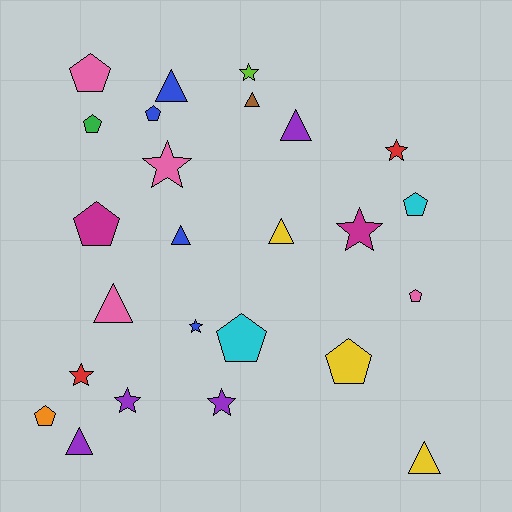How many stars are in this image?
There are 8 stars.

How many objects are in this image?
There are 25 objects.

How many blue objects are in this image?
There are 4 blue objects.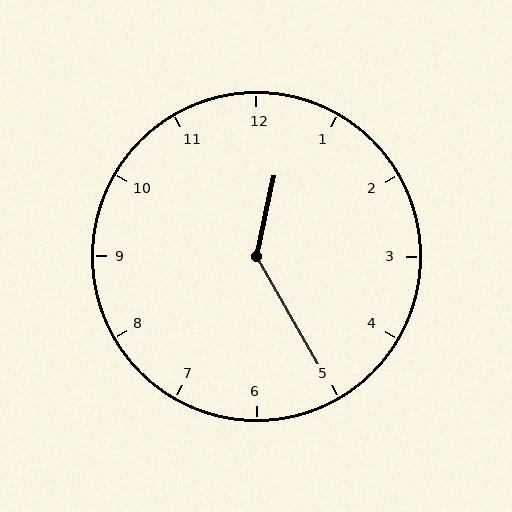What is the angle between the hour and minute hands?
Approximately 138 degrees.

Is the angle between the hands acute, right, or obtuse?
It is obtuse.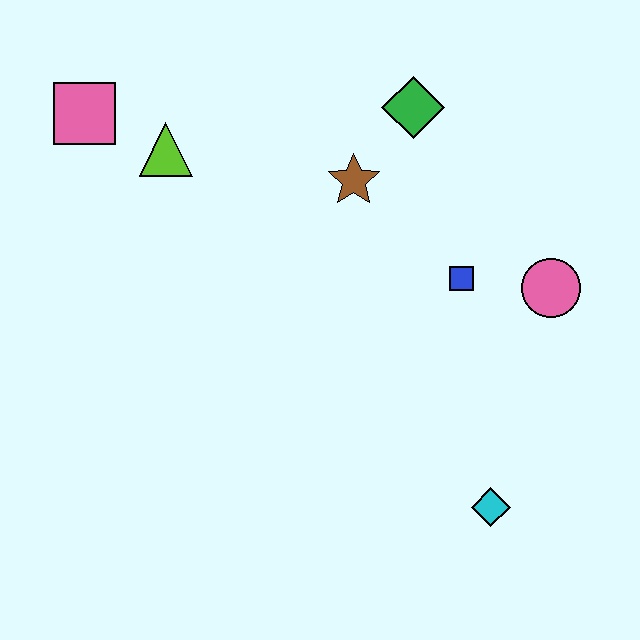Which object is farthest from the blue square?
The pink square is farthest from the blue square.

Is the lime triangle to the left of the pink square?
No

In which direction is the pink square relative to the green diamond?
The pink square is to the left of the green diamond.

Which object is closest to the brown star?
The green diamond is closest to the brown star.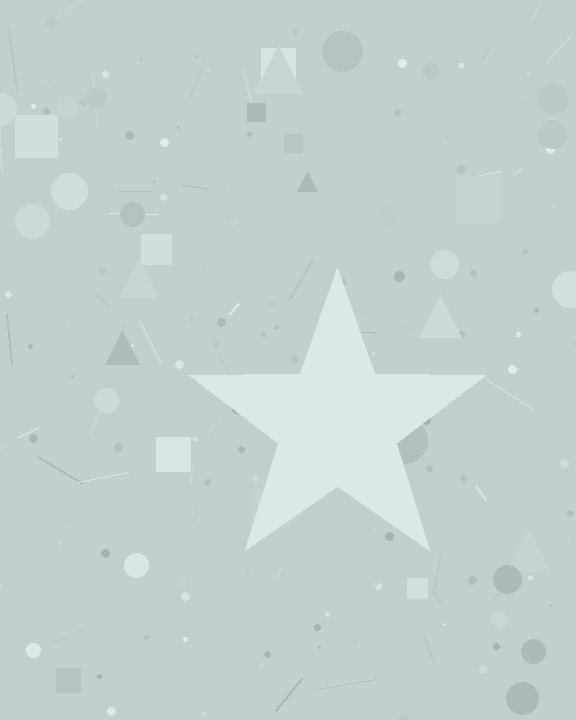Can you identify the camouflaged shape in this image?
The camouflaged shape is a star.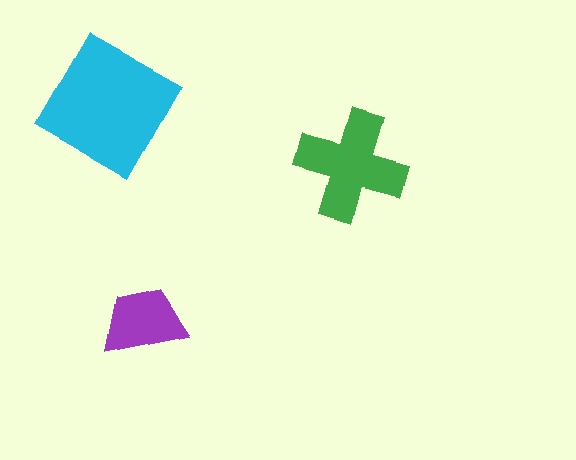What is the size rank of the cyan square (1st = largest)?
1st.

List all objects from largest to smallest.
The cyan square, the green cross, the purple trapezoid.